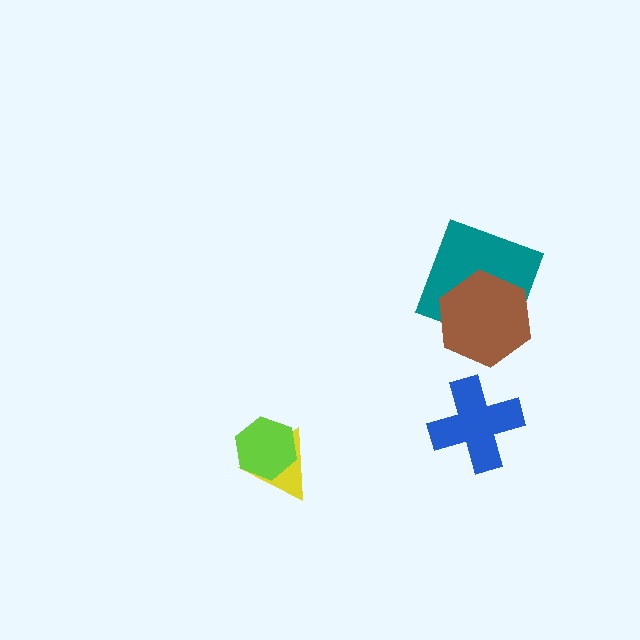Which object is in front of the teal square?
The brown hexagon is in front of the teal square.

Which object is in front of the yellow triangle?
The lime hexagon is in front of the yellow triangle.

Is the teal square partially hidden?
Yes, it is partially covered by another shape.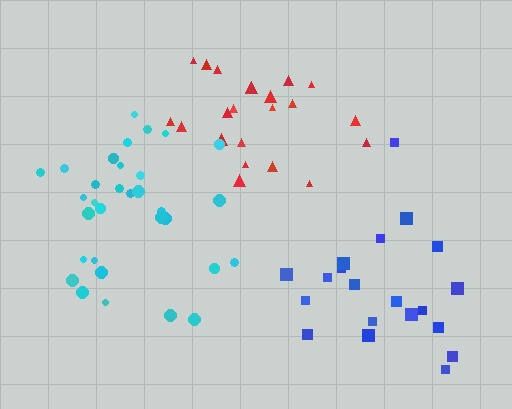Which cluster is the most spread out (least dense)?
Blue.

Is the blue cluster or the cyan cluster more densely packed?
Cyan.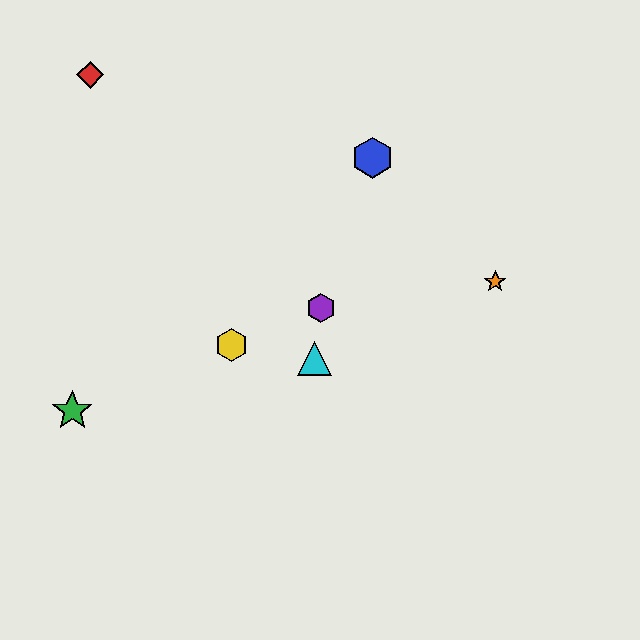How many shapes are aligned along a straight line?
3 shapes (the green star, the yellow hexagon, the purple hexagon) are aligned along a straight line.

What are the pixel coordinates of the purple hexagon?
The purple hexagon is at (321, 308).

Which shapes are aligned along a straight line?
The green star, the yellow hexagon, the purple hexagon are aligned along a straight line.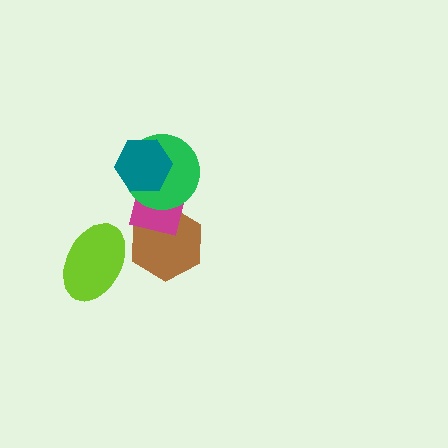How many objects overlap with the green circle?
2 objects overlap with the green circle.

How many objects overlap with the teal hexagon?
2 objects overlap with the teal hexagon.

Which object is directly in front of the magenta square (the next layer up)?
The green circle is directly in front of the magenta square.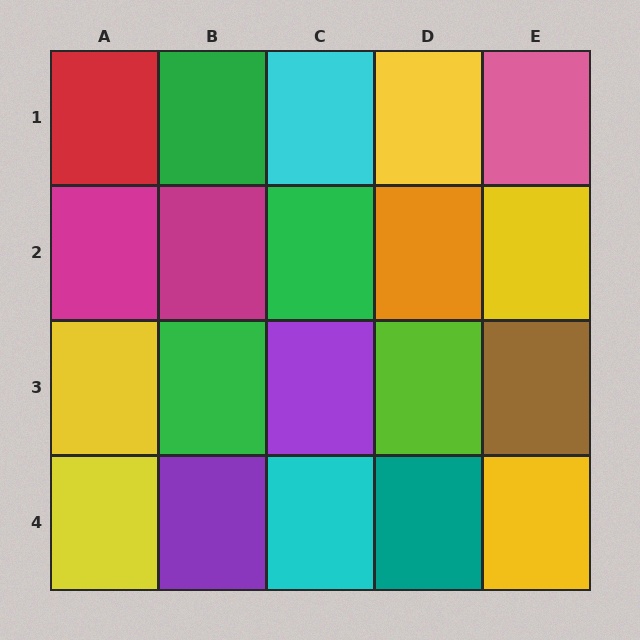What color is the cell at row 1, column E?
Pink.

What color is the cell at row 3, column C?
Purple.